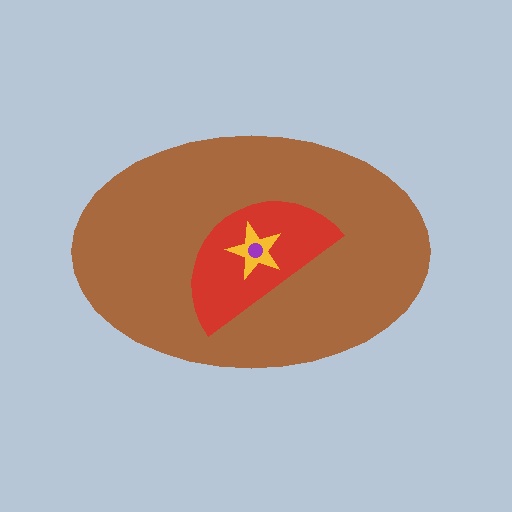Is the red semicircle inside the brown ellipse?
Yes.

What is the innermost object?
The purple circle.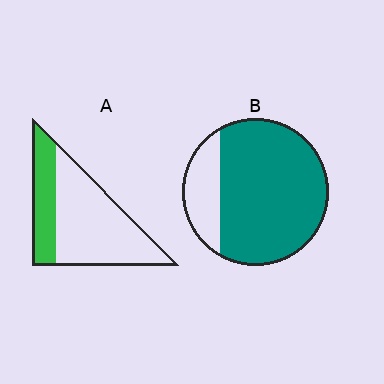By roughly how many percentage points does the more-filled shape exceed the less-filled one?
By roughly 50 percentage points (B over A).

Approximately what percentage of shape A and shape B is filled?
A is approximately 30% and B is approximately 80%.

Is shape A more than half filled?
No.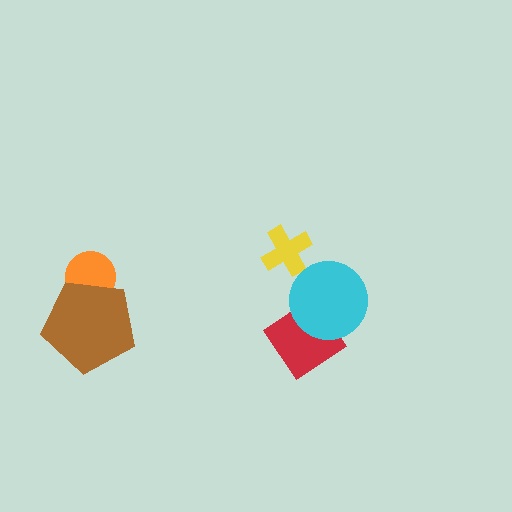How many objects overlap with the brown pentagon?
1 object overlaps with the brown pentagon.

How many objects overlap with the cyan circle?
1 object overlaps with the cyan circle.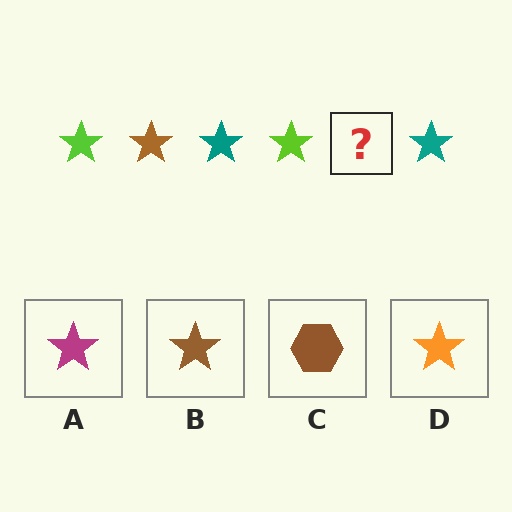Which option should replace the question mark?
Option B.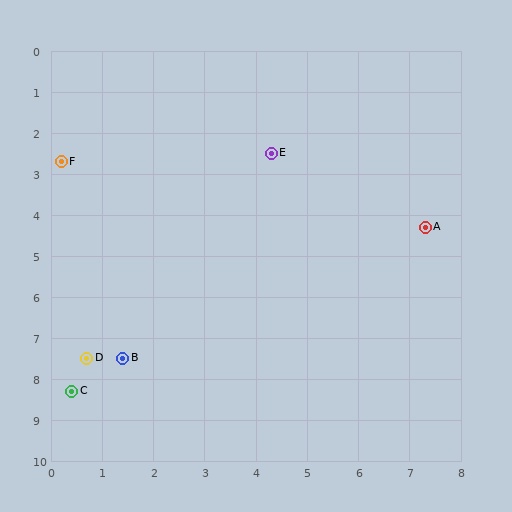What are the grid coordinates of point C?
Point C is at approximately (0.4, 8.3).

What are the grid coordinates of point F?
Point F is at approximately (0.2, 2.7).